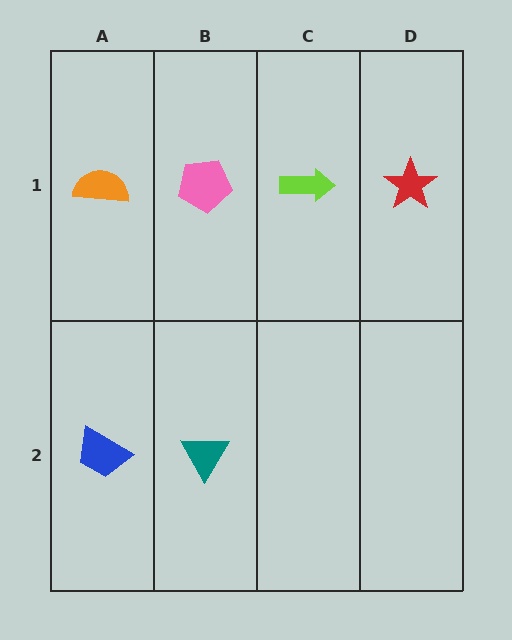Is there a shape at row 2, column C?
No, that cell is empty.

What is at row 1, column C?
A lime arrow.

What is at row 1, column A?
An orange semicircle.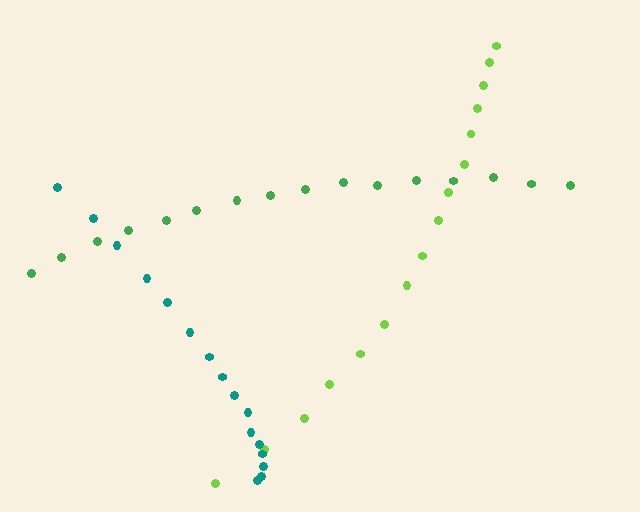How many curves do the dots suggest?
There are 3 distinct paths.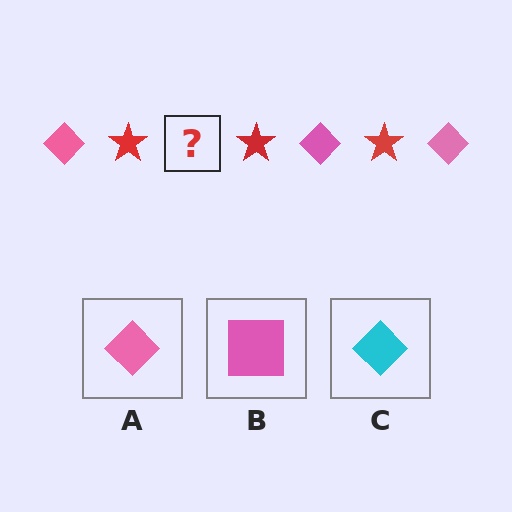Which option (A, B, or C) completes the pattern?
A.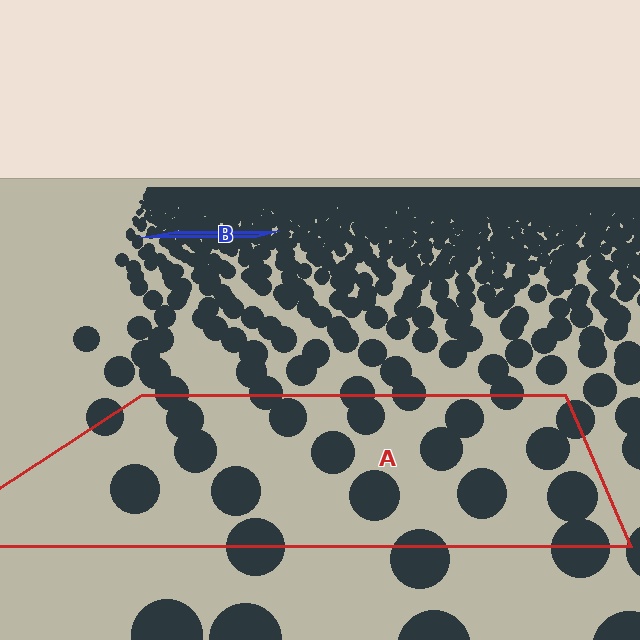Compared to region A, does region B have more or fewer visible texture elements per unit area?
Region B has more texture elements per unit area — they are packed more densely because it is farther away.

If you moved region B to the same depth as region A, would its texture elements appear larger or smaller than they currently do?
They would appear larger. At a closer depth, the same texture elements are projected at a bigger on-screen size.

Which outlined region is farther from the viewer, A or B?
Region B is farther from the viewer — the texture elements inside it appear smaller and more densely packed.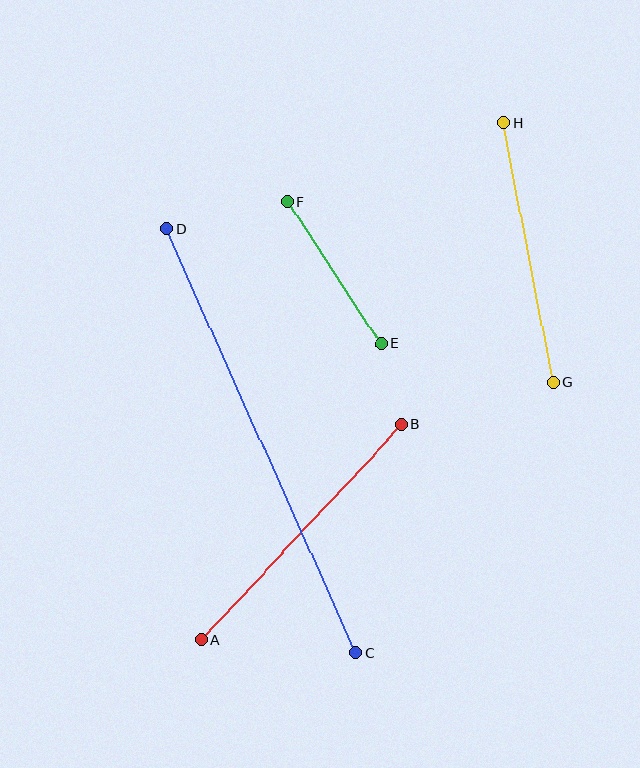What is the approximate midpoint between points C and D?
The midpoint is at approximately (261, 441) pixels.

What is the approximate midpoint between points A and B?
The midpoint is at approximately (302, 532) pixels.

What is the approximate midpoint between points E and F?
The midpoint is at approximately (334, 273) pixels.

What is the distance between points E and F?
The distance is approximately 169 pixels.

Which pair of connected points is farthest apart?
Points C and D are farthest apart.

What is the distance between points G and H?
The distance is approximately 264 pixels.